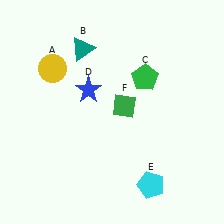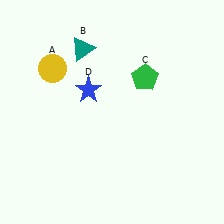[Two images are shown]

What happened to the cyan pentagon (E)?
The cyan pentagon (E) was removed in Image 2. It was in the bottom-right area of Image 1.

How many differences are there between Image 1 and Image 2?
There are 2 differences between the two images.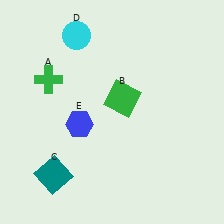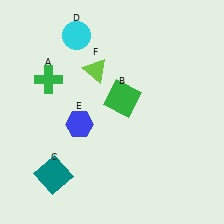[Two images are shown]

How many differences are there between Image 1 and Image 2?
There is 1 difference between the two images.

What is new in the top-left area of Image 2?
A lime triangle (F) was added in the top-left area of Image 2.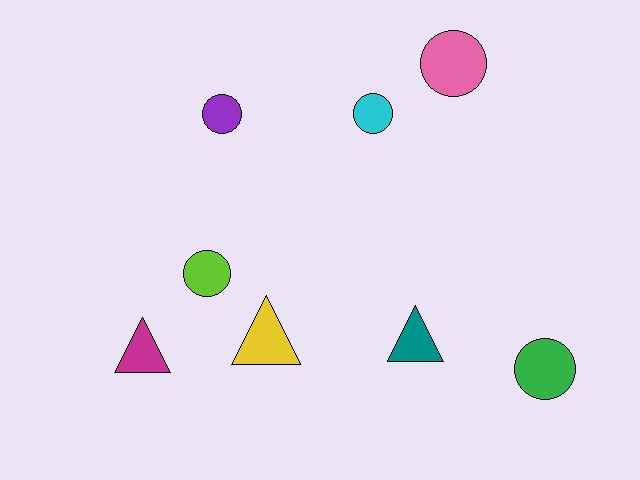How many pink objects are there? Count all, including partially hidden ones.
There is 1 pink object.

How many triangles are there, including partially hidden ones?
There are 3 triangles.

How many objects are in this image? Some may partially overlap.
There are 8 objects.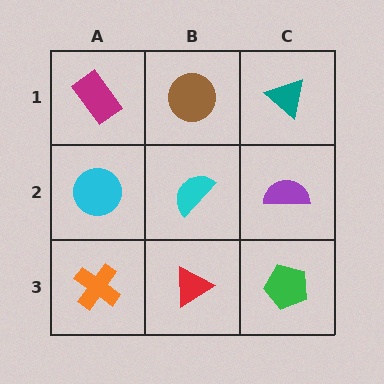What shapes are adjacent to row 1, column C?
A purple semicircle (row 2, column C), a brown circle (row 1, column B).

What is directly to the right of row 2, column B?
A purple semicircle.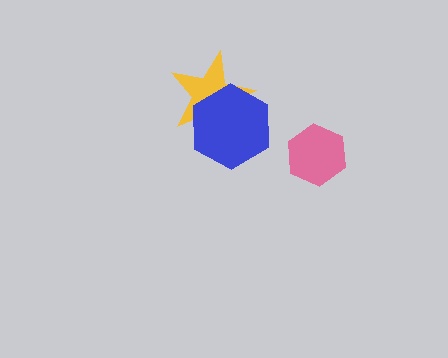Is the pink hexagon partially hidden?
No, no other shape covers it.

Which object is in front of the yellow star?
The blue hexagon is in front of the yellow star.